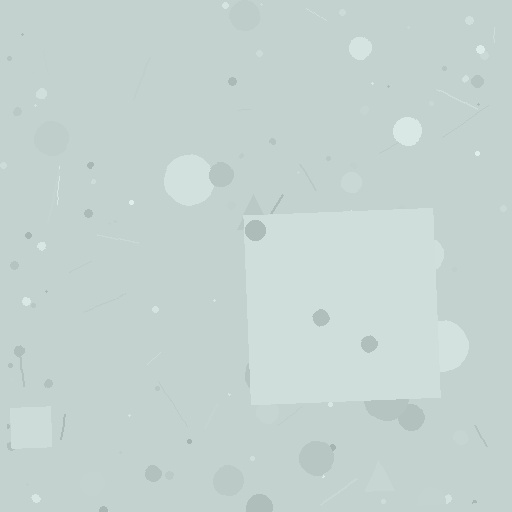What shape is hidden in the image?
A square is hidden in the image.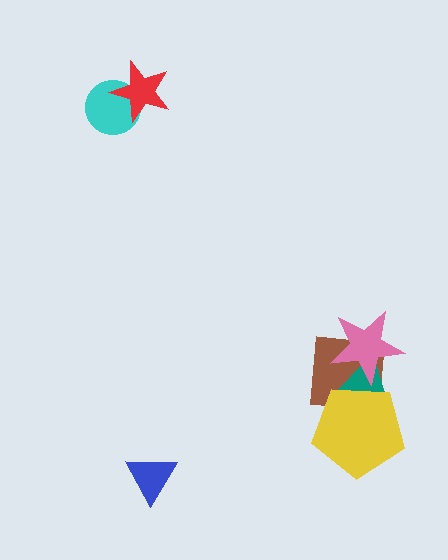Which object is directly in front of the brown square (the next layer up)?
The teal triangle is directly in front of the brown square.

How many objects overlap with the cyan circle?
1 object overlaps with the cyan circle.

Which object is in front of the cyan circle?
The red star is in front of the cyan circle.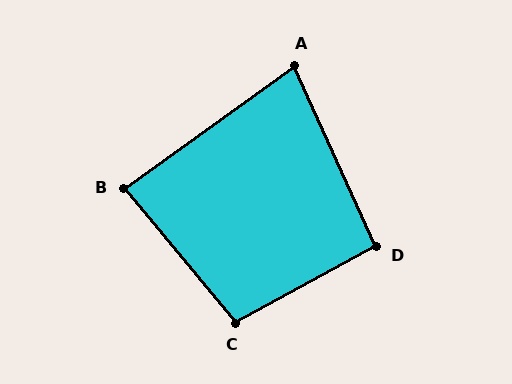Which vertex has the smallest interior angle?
A, at approximately 79 degrees.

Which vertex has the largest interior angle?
C, at approximately 101 degrees.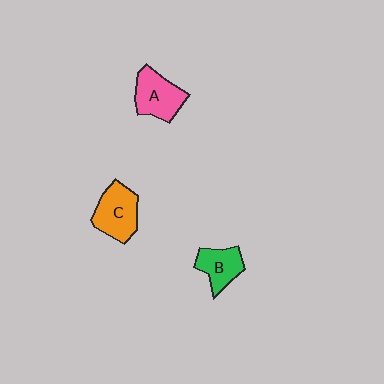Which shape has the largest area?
Shape C (orange).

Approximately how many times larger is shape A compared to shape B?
Approximately 1.3 times.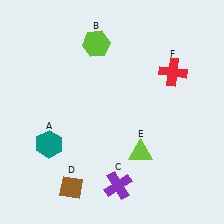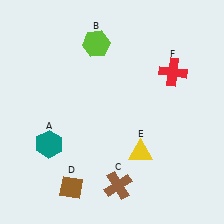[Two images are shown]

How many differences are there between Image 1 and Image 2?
There are 2 differences between the two images.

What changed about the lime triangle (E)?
In Image 1, E is lime. In Image 2, it changed to yellow.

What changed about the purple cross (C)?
In Image 1, C is purple. In Image 2, it changed to brown.